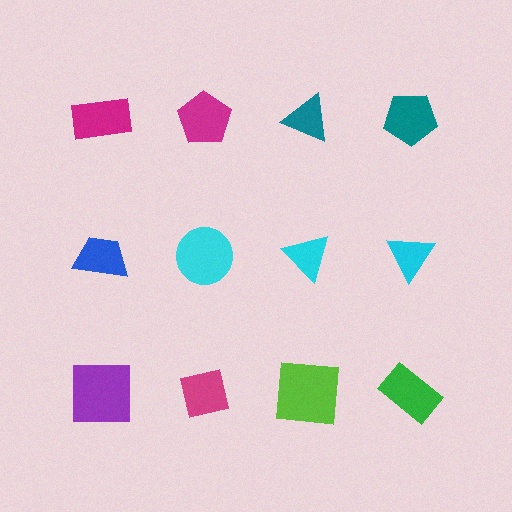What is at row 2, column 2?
A cyan circle.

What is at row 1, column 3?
A teal triangle.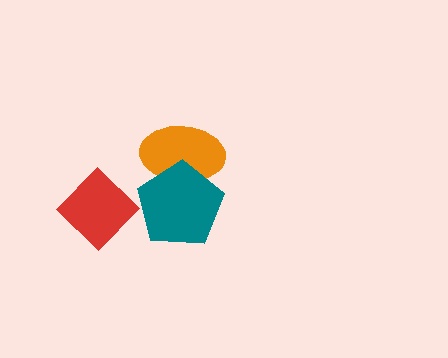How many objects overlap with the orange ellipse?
1 object overlaps with the orange ellipse.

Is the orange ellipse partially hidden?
Yes, it is partially covered by another shape.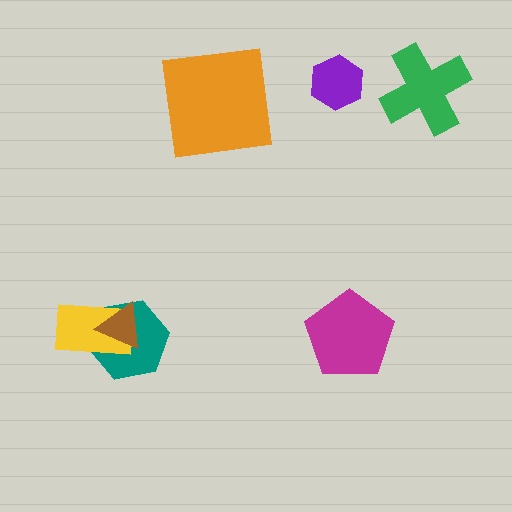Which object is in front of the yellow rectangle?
The brown triangle is in front of the yellow rectangle.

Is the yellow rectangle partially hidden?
Yes, it is partially covered by another shape.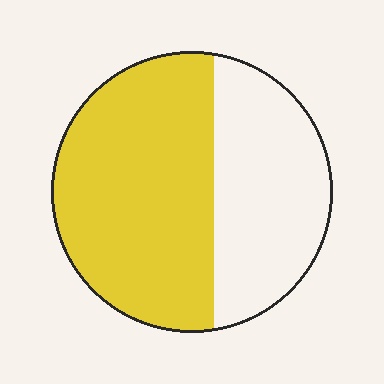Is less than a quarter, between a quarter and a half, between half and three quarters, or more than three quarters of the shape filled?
Between half and three quarters.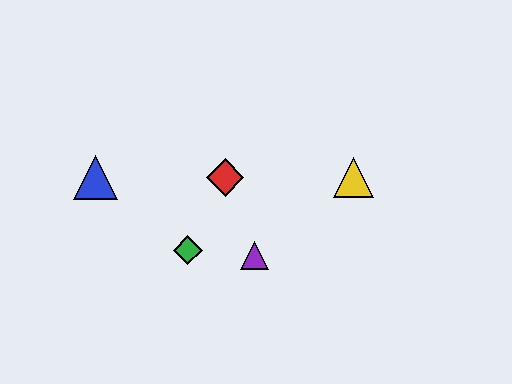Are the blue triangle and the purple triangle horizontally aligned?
No, the blue triangle is at y≈178 and the purple triangle is at y≈256.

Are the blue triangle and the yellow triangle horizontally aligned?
Yes, both are at y≈178.